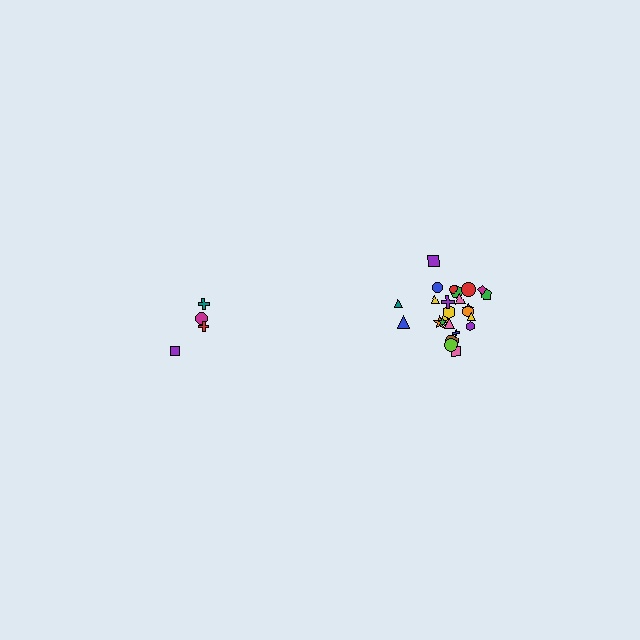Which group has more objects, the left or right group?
The right group.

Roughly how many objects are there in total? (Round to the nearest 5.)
Roughly 30 objects in total.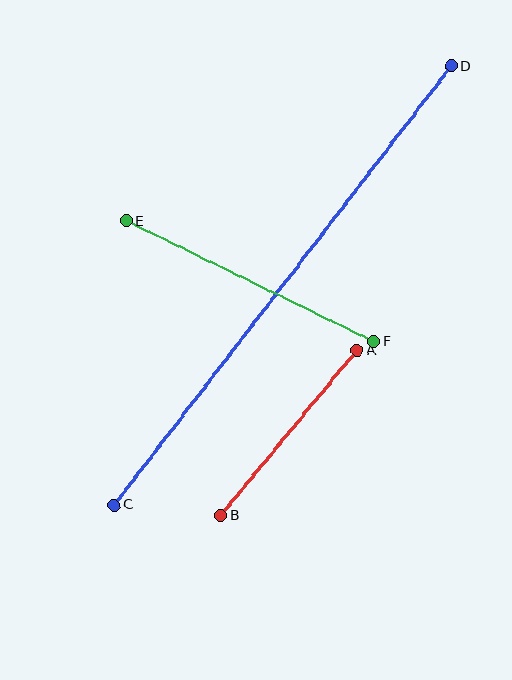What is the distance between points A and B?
The distance is approximately 214 pixels.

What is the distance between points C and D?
The distance is approximately 554 pixels.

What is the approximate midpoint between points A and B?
The midpoint is at approximately (289, 433) pixels.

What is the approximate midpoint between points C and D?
The midpoint is at approximately (283, 286) pixels.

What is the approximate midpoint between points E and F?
The midpoint is at approximately (250, 281) pixels.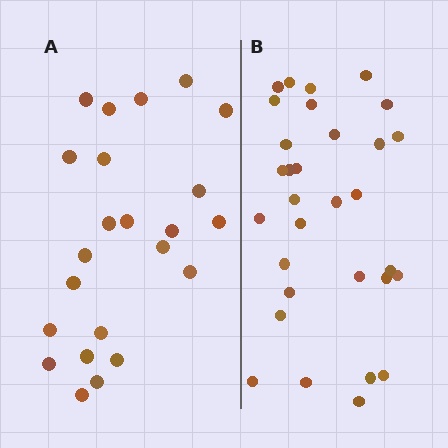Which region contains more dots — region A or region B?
Region B (the right region) has more dots.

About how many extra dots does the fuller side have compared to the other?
Region B has roughly 8 or so more dots than region A.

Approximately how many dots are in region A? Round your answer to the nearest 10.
About 20 dots. (The exact count is 23, which rounds to 20.)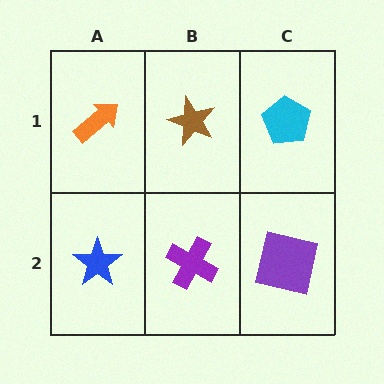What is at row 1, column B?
A brown star.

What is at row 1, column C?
A cyan pentagon.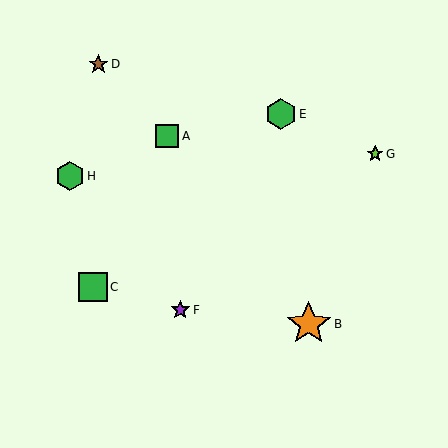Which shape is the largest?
The orange star (labeled B) is the largest.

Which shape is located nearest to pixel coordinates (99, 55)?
The brown star (labeled D) at (98, 64) is nearest to that location.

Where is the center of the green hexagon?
The center of the green hexagon is at (281, 114).